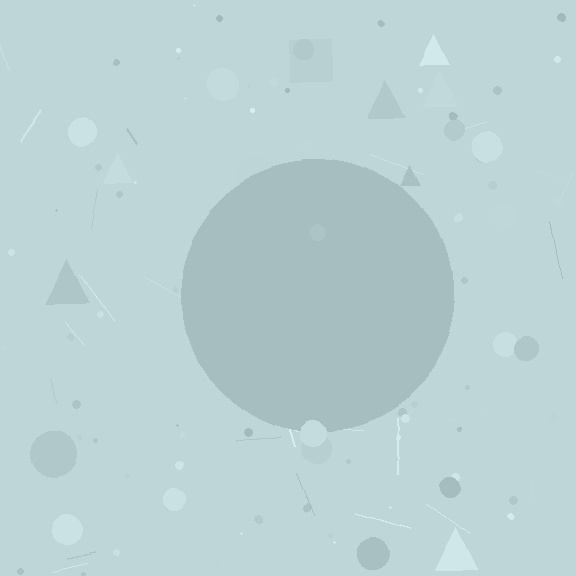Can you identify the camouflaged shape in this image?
The camouflaged shape is a circle.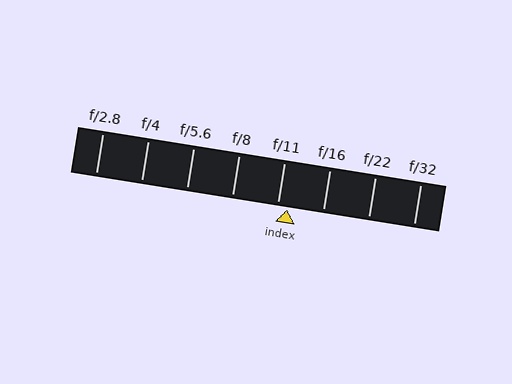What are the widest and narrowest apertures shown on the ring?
The widest aperture shown is f/2.8 and the narrowest is f/32.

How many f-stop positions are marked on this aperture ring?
There are 8 f-stop positions marked.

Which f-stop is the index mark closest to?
The index mark is closest to f/11.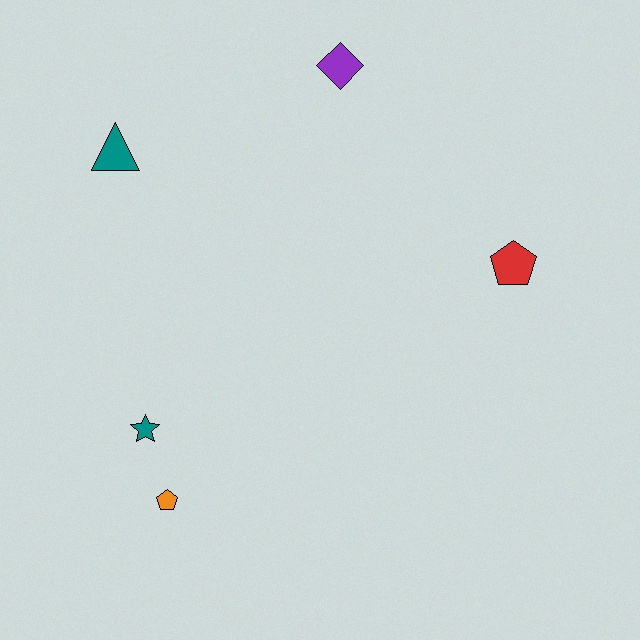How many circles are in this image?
There are no circles.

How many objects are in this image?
There are 5 objects.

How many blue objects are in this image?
There are no blue objects.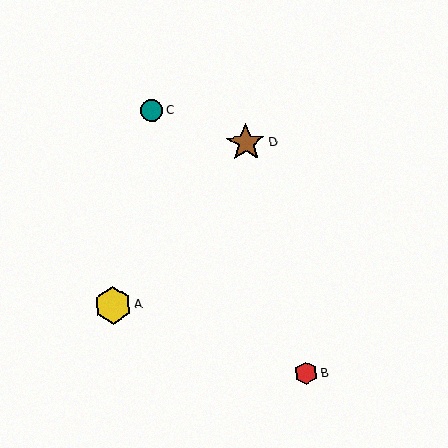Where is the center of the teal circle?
The center of the teal circle is at (151, 111).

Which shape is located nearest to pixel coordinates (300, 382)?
The red hexagon (labeled B) at (306, 373) is nearest to that location.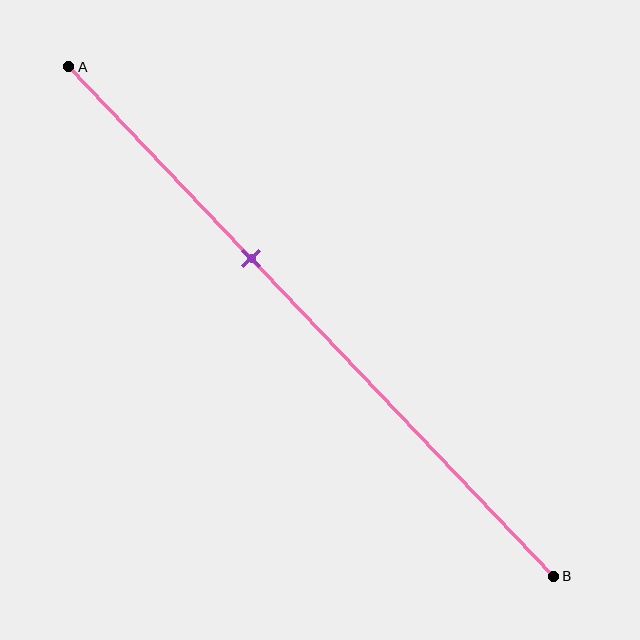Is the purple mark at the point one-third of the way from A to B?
No, the mark is at about 40% from A, not at the 33% one-third point.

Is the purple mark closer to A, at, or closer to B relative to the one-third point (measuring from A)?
The purple mark is closer to point B than the one-third point of segment AB.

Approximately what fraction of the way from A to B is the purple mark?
The purple mark is approximately 40% of the way from A to B.